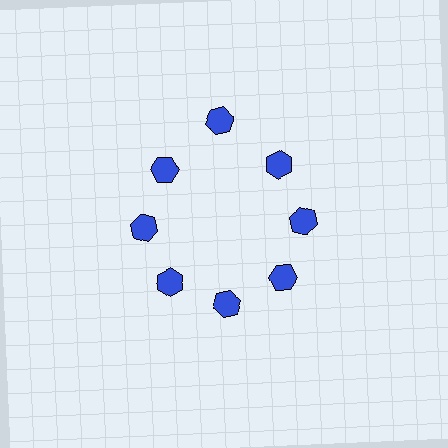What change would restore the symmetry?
The symmetry would be restored by moving it inward, back onto the ring so that all 8 hexagons sit at equal angles and equal distance from the center.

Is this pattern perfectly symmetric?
No. The 8 blue hexagons are arranged in a ring, but one element near the 12 o'clock position is pushed outward from the center, breaking the 8-fold rotational symmetry.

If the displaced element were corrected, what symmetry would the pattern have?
It would have 8-fold rotational symmetry — the pattern would map onto itself every 45 degrees.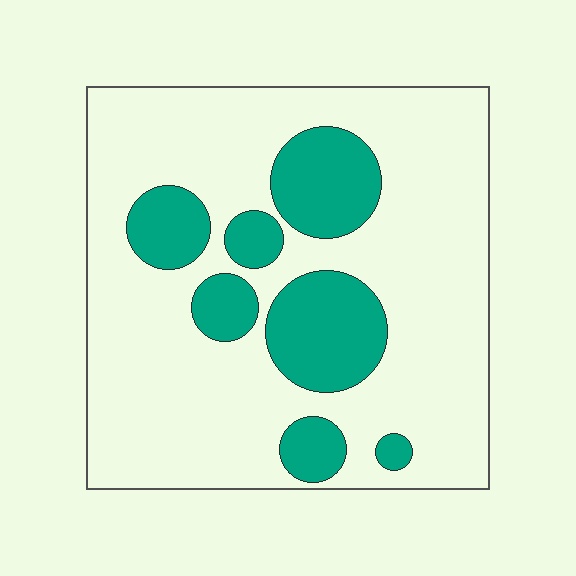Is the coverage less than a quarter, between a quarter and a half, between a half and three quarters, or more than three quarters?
Less than a quarter.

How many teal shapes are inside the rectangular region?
7.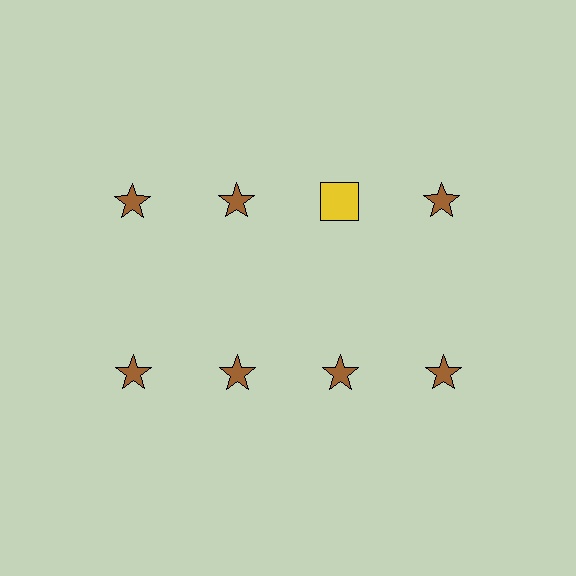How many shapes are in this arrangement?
There are 8 shapes arranged in a grid pattern.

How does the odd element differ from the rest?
It differs in both color (yellow instead of brown) and shape (square instead of star).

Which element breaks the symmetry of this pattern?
The yellow square in the top row, center column breaks the symmetry. All other shapes are brown stars.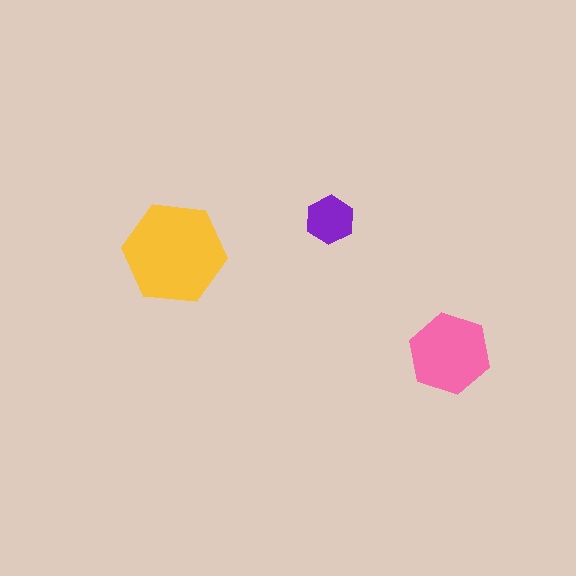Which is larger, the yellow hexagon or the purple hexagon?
The yellow one.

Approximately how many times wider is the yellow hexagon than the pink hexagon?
About 1.5 times wider.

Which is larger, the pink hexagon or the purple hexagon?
The pink one.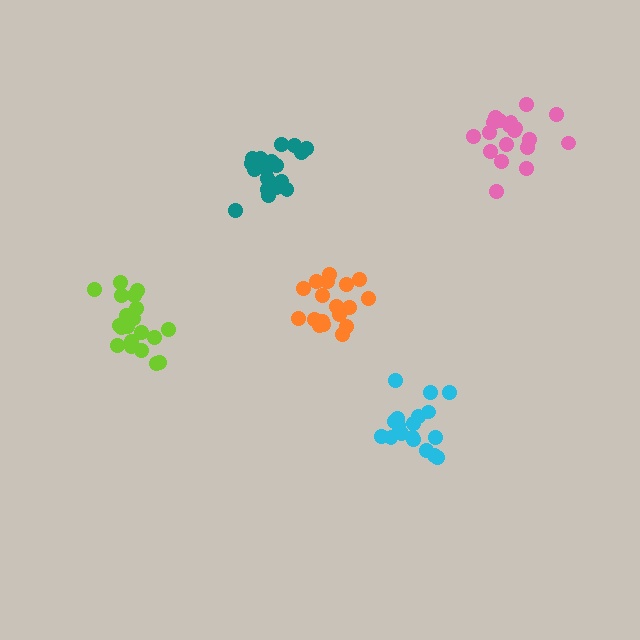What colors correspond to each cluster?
The clusters are colored: teal, orange, lime, pink, cyan.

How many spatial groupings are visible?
There are 5 spatial groupings.